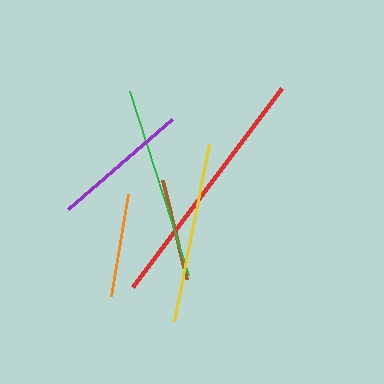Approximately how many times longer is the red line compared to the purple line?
The red line is approximately 1.8 times the length of the purple line.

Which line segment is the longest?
The red line is the longest at approximately 248 pixels.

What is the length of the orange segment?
The orange segment is approximately 103 pixels long.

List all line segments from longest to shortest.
From longest to shortest: red, green, yellow, purple, orange, brown.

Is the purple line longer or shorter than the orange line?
The purple line is longer than the orange line.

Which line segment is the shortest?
The brown line is the shortest at approximately 102 pixels.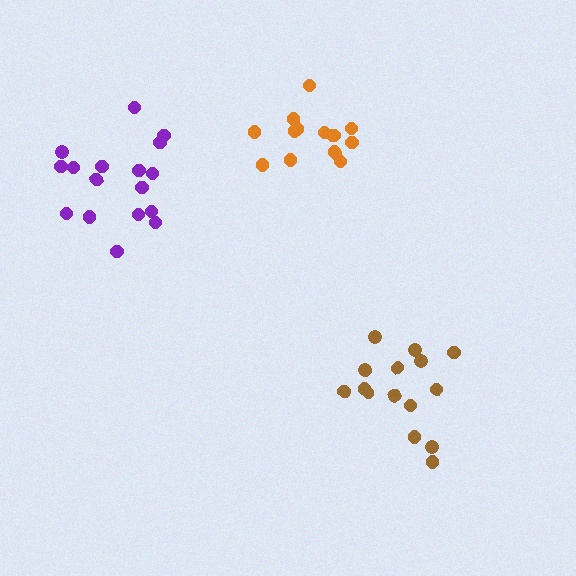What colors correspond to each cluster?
The clusters are colored: brown, orange, purple.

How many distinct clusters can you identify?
There are 3 distinct clusters.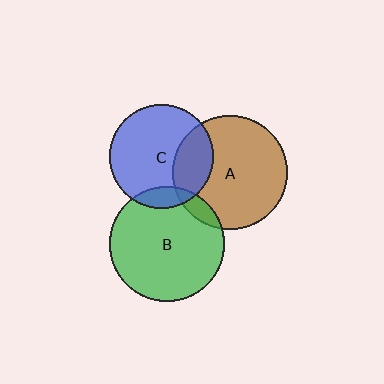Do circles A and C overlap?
Yes.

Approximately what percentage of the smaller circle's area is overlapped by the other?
Approximately 25%.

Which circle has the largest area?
Circle B (green).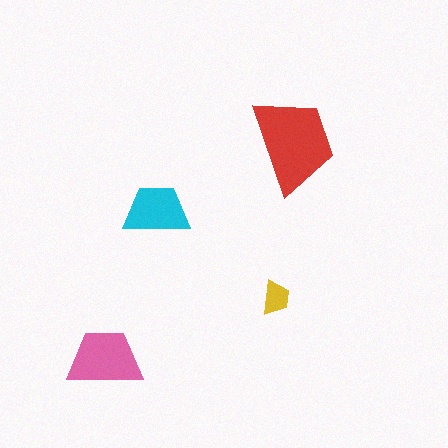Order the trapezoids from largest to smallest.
the red one, the pink one, the cyan one, the yellow one.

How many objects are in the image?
There are 4 objects in the image.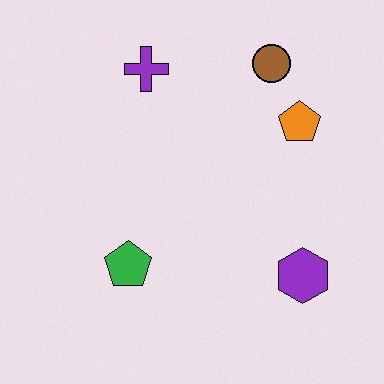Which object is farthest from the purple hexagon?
The purple cross is farthest from the purple hexagon.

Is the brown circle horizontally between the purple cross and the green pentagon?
No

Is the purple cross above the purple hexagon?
Yes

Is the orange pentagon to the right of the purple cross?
Yes